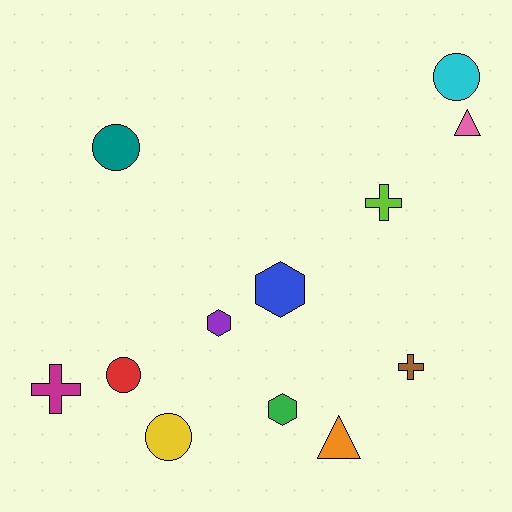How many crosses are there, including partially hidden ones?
There are 3 crosses.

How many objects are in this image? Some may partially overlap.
There are 12 objects.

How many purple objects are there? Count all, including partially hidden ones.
There is 1 purple object.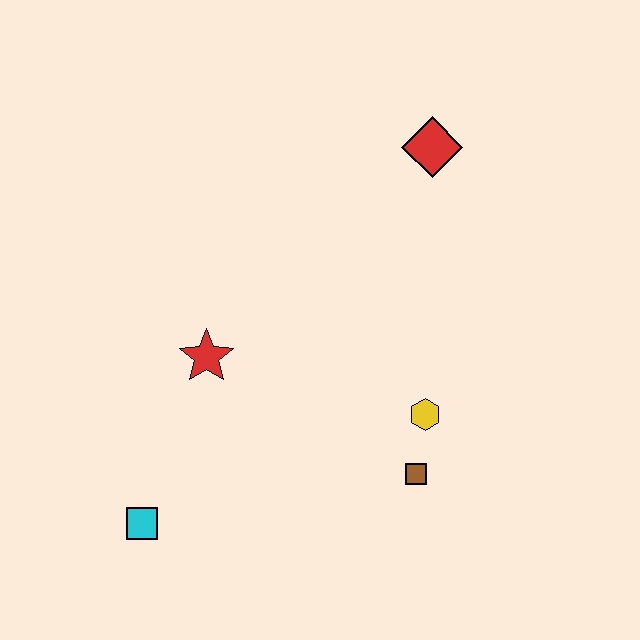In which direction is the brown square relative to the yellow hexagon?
The brown square is below the yellow hexagon.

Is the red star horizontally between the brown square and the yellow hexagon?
No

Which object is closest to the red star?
The cyan square is closest to the red star.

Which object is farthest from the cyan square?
The red diamond is farthest from the cyan square.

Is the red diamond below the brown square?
No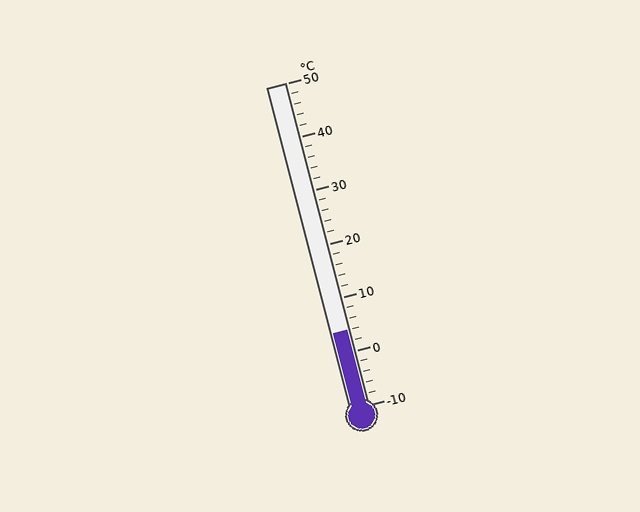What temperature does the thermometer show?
The thermometer shows approximately 4°C.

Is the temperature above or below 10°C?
The temperature is below 10°C.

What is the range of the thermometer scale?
The thermometer scale ranges from -10°C to 50°C.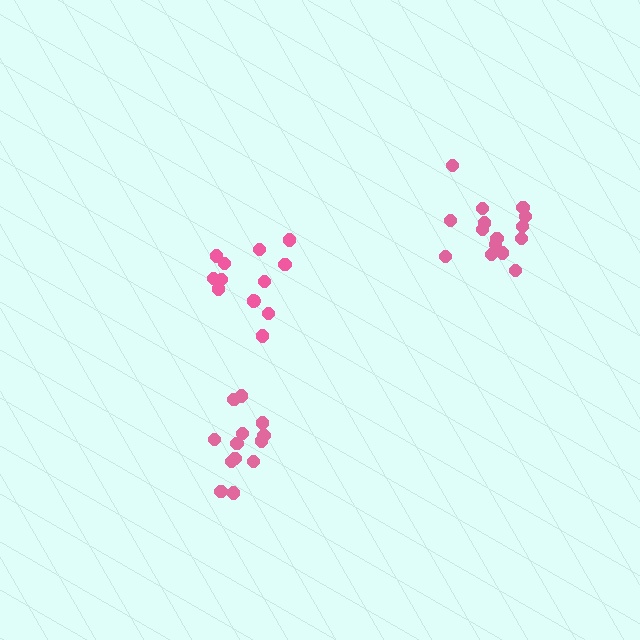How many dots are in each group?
Group 1: 13 dots, Group 2: 13 dots, Group 3: 15 dots (41 total).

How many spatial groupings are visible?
There are 3 spatial groupings.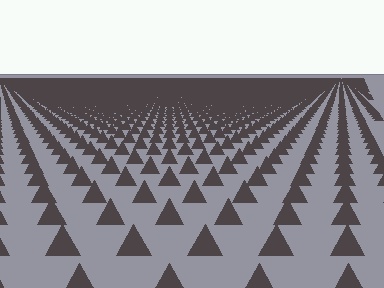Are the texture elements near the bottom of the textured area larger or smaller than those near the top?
Larger. Near the bottom, elements are closer to the viewer and appear at a bigger on-screen size.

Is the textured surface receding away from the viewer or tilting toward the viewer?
The surface is receding away from the viewer. Texture elements get smaller and denser toward the top.